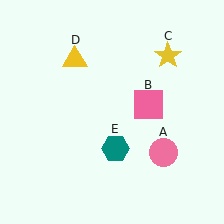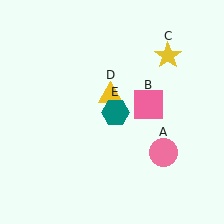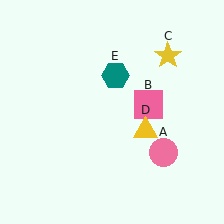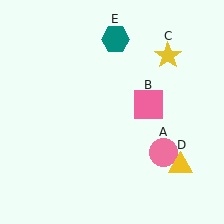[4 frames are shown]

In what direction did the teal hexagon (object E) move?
The teal hexagon (object E) moved up.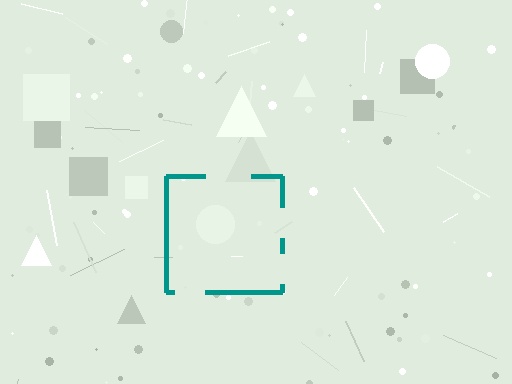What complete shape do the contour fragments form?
The contour fragments form a square.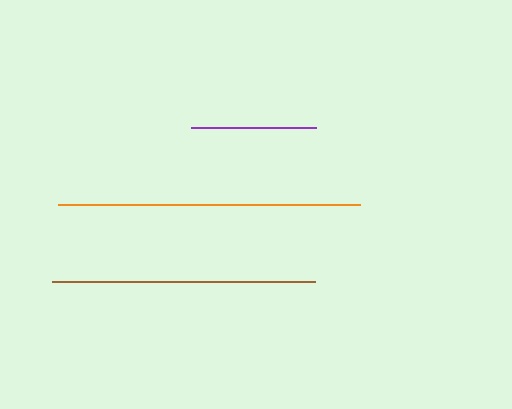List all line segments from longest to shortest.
From longest to shortest: orange, brown, purple.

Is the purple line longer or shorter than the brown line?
The brown line is longer than the purple line.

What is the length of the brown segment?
The brown segment is approximately 263 pixels long.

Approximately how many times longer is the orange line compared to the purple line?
The orange line is approximately 2.4 times the length of the purple line.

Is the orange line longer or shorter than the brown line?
The orange line is longer than the brown line.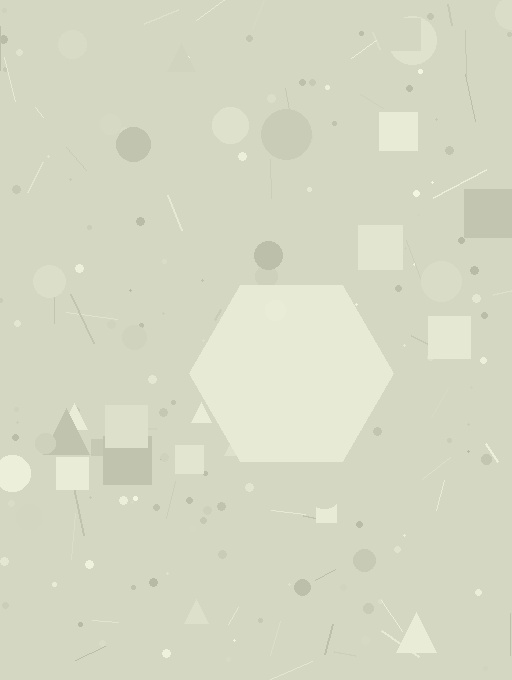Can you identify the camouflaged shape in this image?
The camouflaged shape is a hexagon.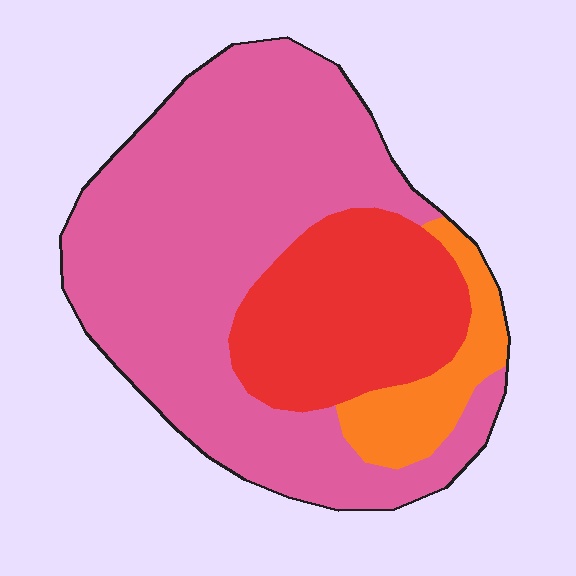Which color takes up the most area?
Pink, at roughly 65%.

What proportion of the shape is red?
Red covers about 25% of the shape.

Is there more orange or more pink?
Pink.